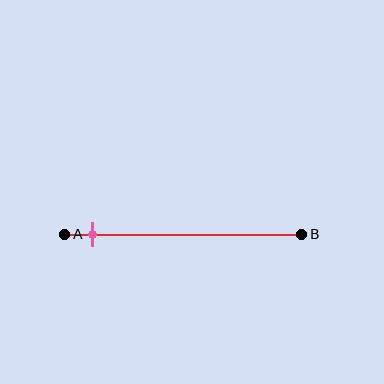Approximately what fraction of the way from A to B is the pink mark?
The pink mark is approximately 10% of the way from A to B.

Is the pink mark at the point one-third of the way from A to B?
No, the mark is at about 10% from A, not at the 33% one-third point.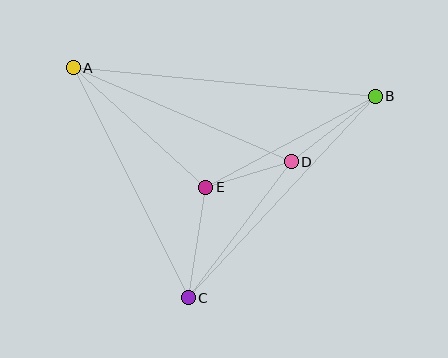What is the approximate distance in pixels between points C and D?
The distance between C and D is approximately 171 pixels.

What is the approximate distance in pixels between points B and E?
The distance between B and E is approximately 192 pixels.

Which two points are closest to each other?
Points D and E are closest to each other.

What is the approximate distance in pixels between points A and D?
The distance between A and D is approximately 238 pixels.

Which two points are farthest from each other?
Points A and B are farthest from each other.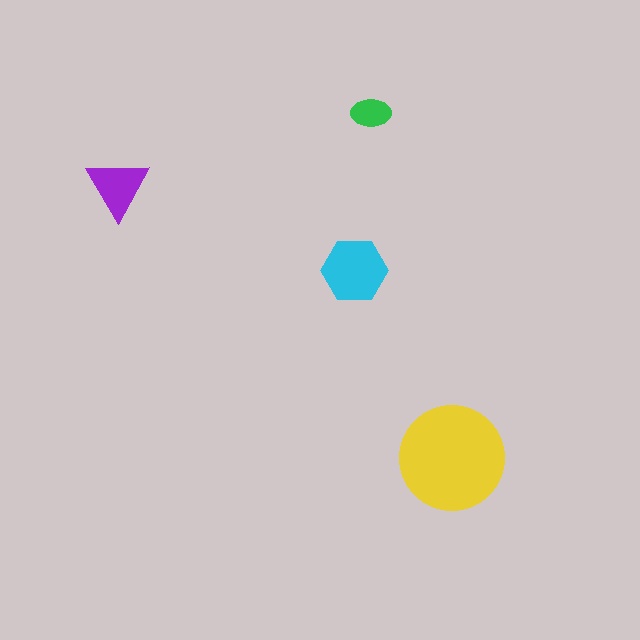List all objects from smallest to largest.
The green ellipse, the purple triangle, the cyan hexagon, the yellow circle.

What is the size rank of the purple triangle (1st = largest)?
3rd.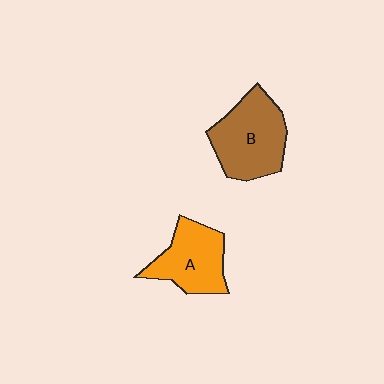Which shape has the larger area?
Shape B (brown).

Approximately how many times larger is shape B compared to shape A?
Approximately 1.2 times.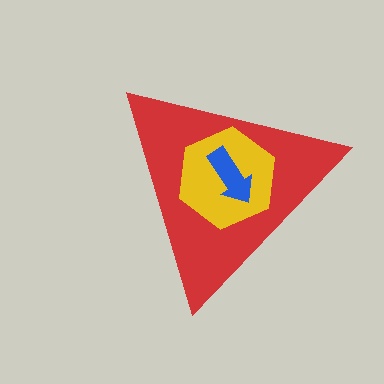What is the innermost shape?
The blue arrow.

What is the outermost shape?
The red triangle.